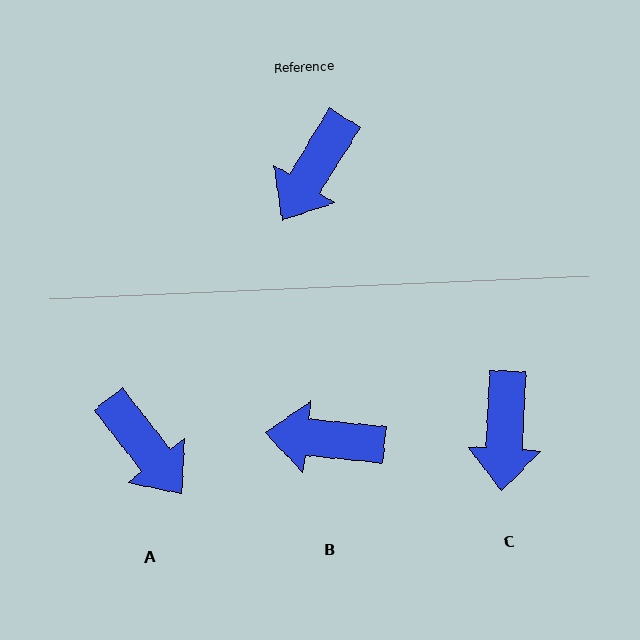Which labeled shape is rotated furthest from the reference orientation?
A, about 69 degrees away.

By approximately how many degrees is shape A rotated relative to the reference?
Approximately 69 degrees counter-clockwise.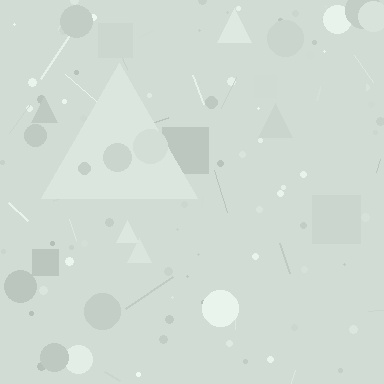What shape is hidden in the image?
A triangle is hidden in the image.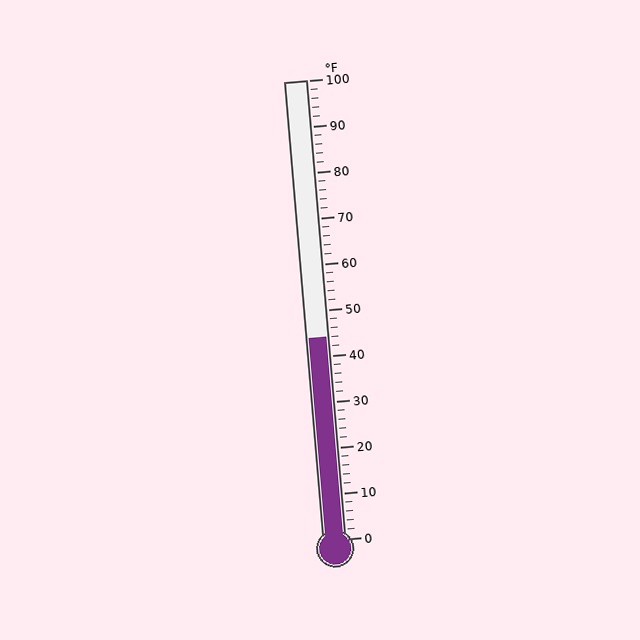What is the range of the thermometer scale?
The thermometer scale ranges from 0°F to 100°F.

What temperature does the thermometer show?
The thermometer shows approximately 44°F.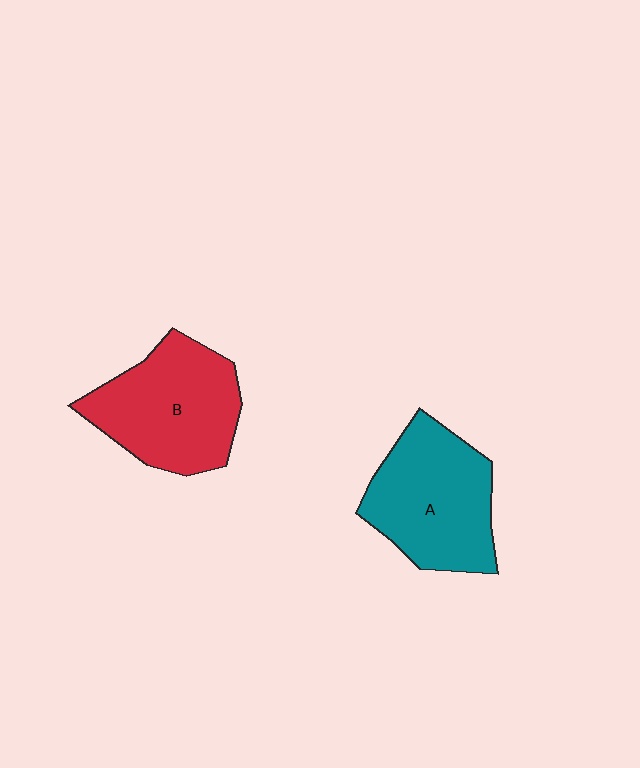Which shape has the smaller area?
Shape B (red).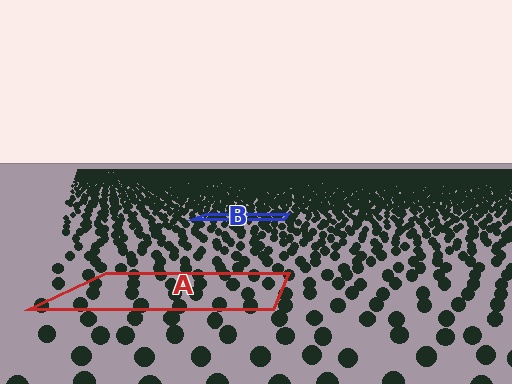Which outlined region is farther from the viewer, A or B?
Region B is farther from the viewer — the texture elements inside it appear smaller and more densely packed.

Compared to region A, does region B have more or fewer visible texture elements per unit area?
Region B has more texture elements per unit area — they are packed more densely because it is farther away.